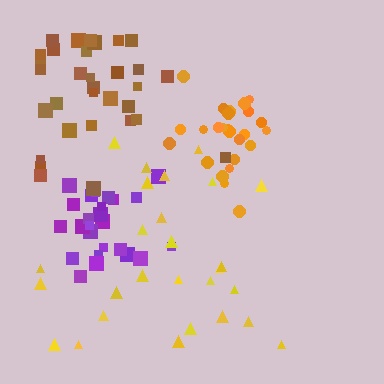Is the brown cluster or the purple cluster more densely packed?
Purple.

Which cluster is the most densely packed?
Purple.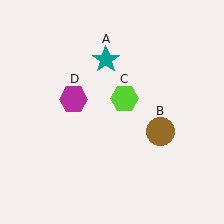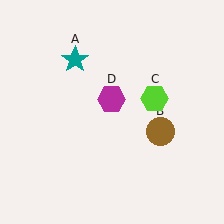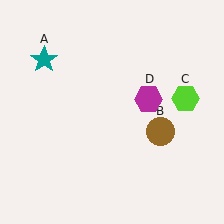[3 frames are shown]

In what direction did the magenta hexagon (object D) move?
The magenta hexagon (object D) moved right.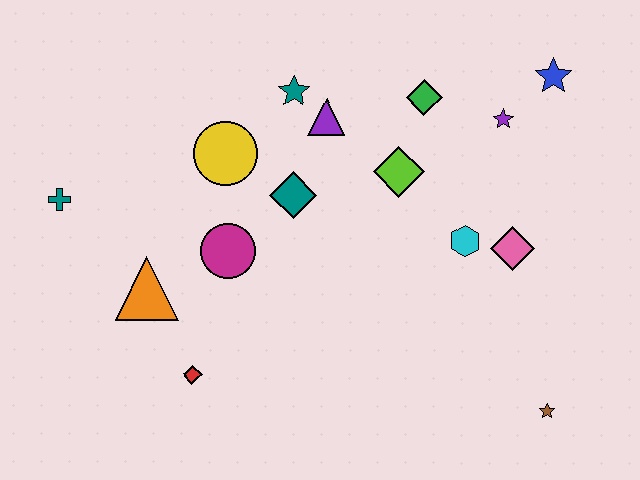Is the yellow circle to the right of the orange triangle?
Yes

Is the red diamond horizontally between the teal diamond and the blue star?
No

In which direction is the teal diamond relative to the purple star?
The teal diamond is to the left of the purple star.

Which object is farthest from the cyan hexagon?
The teal cross is farthest from the cyan hexagon.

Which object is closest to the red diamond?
The orange triangle is closest to the red diamond.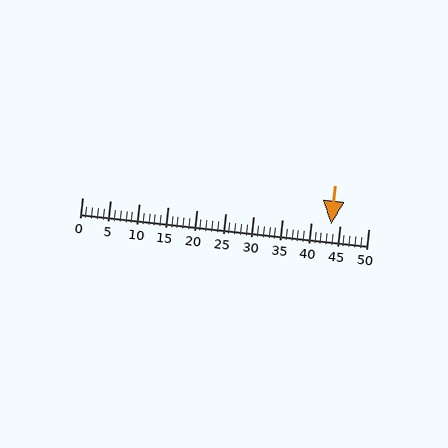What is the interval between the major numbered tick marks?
The major tick marks are spaced 5 units apart.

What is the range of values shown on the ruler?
The ruler shows values from 0 to 50.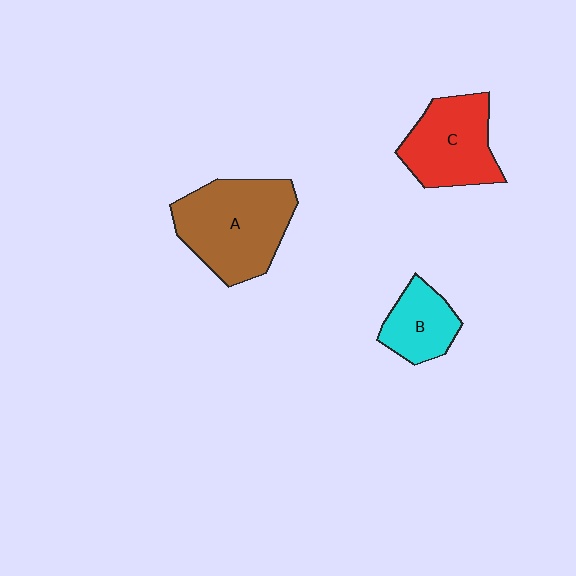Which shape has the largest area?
Shape A (brown).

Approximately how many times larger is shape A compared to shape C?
Approximately 1.3 times.